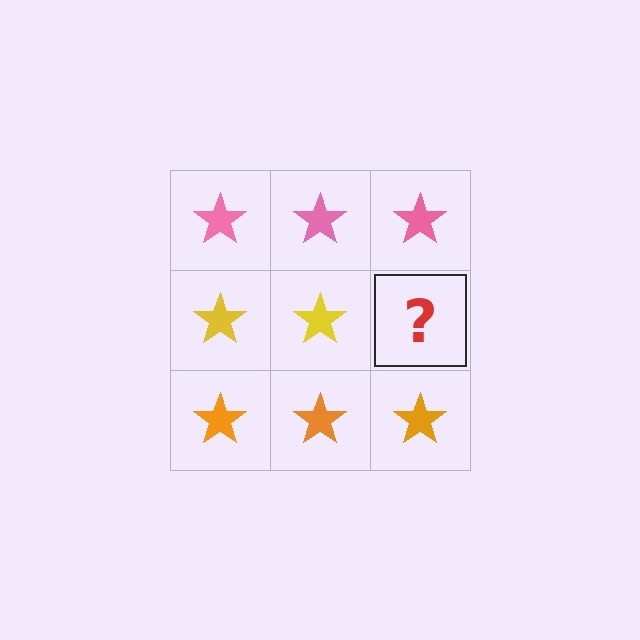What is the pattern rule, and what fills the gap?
The rule is that each row has a consistent color. The gap should be filled with a yellow star.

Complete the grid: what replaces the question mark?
The question mark should be replaced with a yellow star.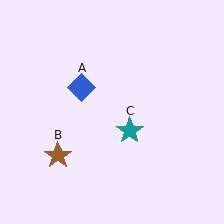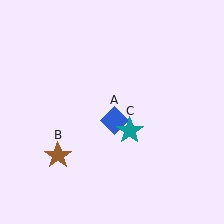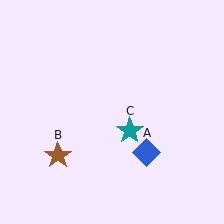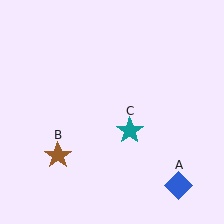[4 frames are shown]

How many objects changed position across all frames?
1 object changed position: blue diamond (object A).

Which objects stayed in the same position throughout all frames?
Brown star (object B) and teal star (object C) remained stationary.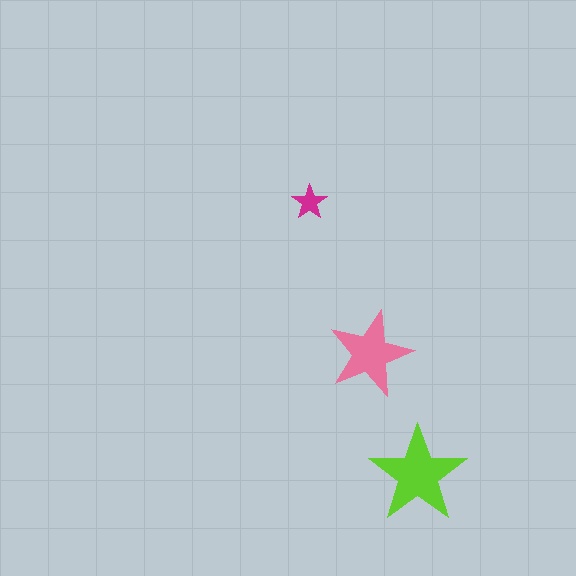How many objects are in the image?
There are 3 objects in the image.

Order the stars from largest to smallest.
the lime one, the pink one, the magenta one.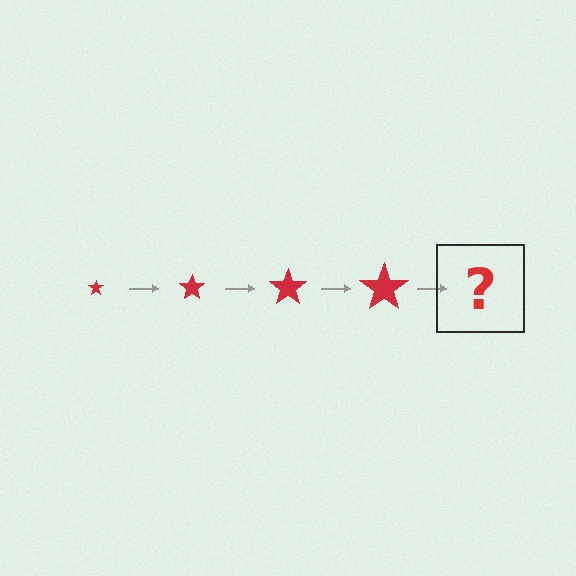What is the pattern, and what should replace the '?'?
The pattern is that the star gets progressively larger each step. The '?' should be a red star, larger than the previous one.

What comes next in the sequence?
The next element should be a red star, larger than the previous one.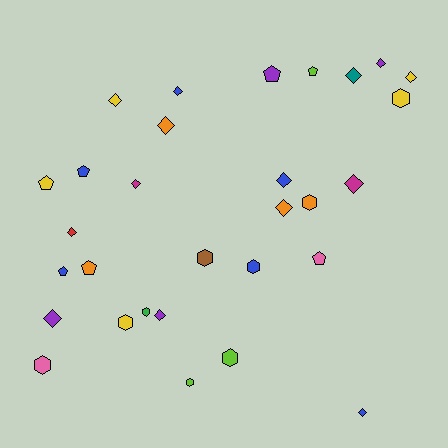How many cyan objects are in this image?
There are no cyan objects.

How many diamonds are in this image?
There are 14 diamonds.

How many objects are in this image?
There are 30 objects.